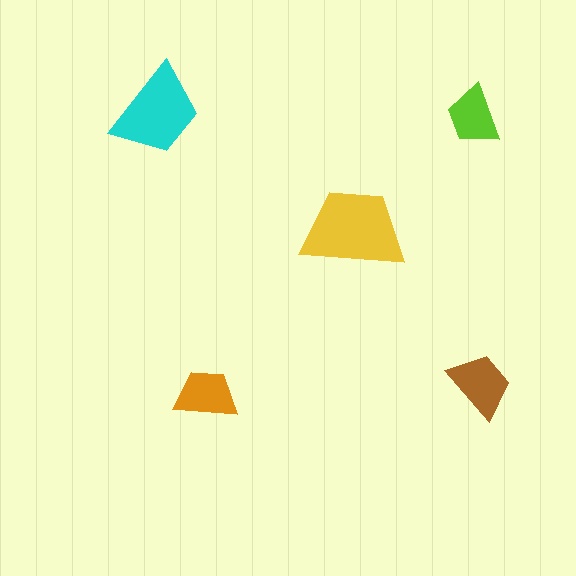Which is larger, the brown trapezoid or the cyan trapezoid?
The cyan one.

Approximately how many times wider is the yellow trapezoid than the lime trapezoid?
About 1.5 times wider.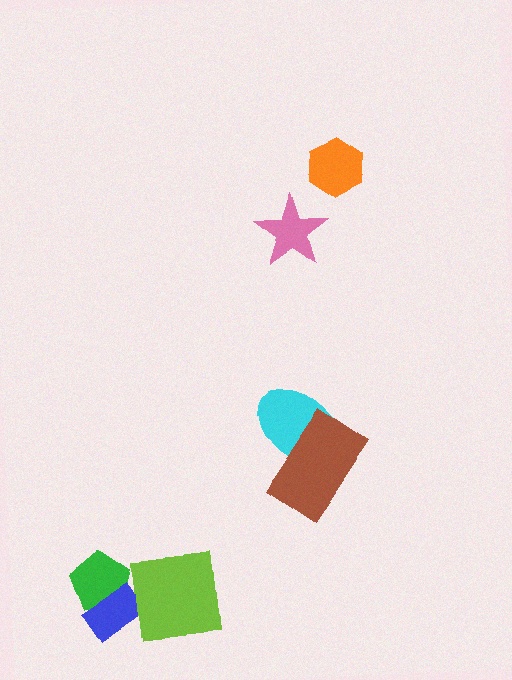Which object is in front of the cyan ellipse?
The brown rectangle is in front of the cyan ellipse.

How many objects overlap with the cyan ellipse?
1 object overlaps with the cyan ellipse.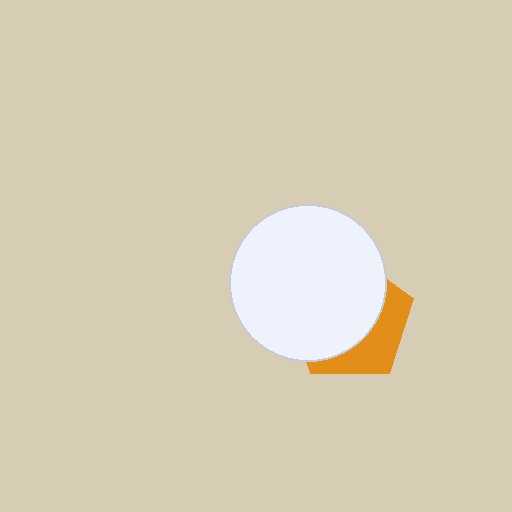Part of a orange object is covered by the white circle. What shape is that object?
It is a pentagon.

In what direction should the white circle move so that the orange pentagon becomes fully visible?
The white circle should move toward the upper-left. That is the shortest direction to clear the overlap and leave the orange pentagon fully visible.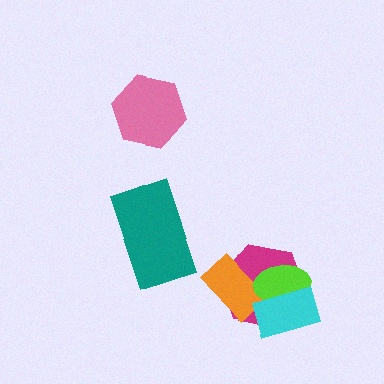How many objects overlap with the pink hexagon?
0 objects overlap with the pink hexagon.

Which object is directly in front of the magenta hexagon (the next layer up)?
The orange rectangle is directly in front of the magenta hexagon.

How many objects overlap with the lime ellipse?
3 objects overlap with the lime ellipse.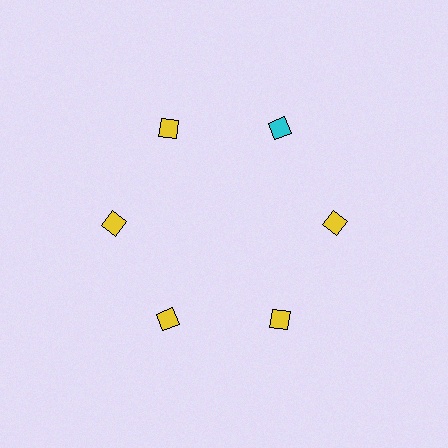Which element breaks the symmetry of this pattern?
The cyan diamond at roughly the 1 o'clock position breaks the symmetry. All other shapes are yellow diamonds.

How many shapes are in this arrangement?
There are 6 shapes arranged in a ring pattern.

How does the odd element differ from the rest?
It has a different color: cyan instead of yellow.